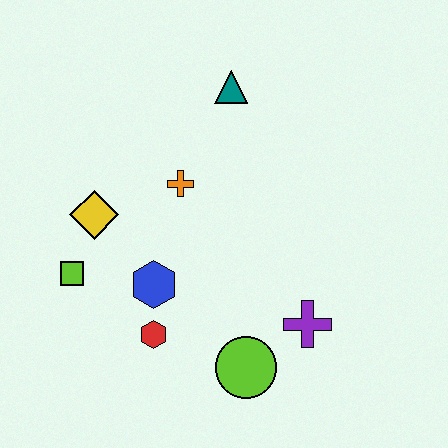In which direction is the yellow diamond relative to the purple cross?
The yellow diamond is to the left of the purple cross.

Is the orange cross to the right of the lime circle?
No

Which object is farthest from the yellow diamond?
The purple cross is farthest from the yellow diamond.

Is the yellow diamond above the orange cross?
No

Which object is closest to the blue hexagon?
The red hexagon is closest to the blue hexagon.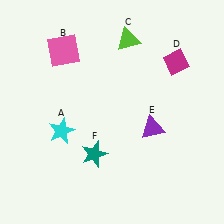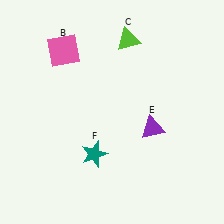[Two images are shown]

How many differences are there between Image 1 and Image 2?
There are 2 differences between the two images.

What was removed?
The magenta diamond (D), the cyan star (A) were removed in Image 2.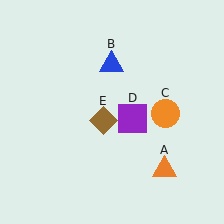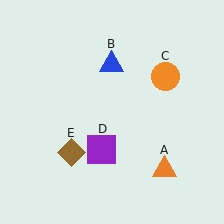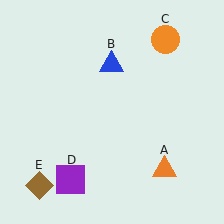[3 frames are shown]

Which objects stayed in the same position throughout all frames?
Orange triangle (object A) and blue triangle (object B) remained stationary.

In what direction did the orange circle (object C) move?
The orange circle (object C) moved up.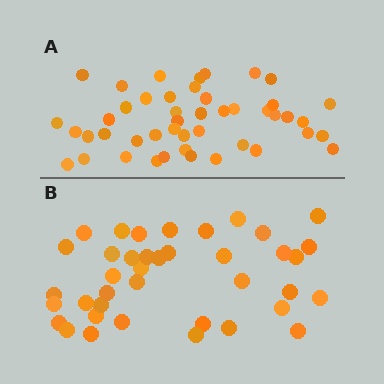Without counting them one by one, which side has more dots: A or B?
Region A (the top region) has more dots.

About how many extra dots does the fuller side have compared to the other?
Region A has roughly 8 or so more dots than region B.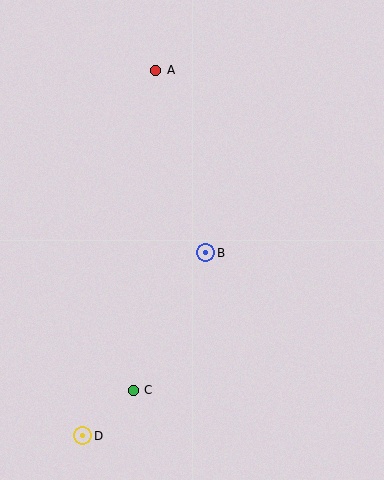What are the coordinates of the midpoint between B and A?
The midpoint between B and A is at (181, 162).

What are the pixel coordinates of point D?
Point D is at (83, 436).